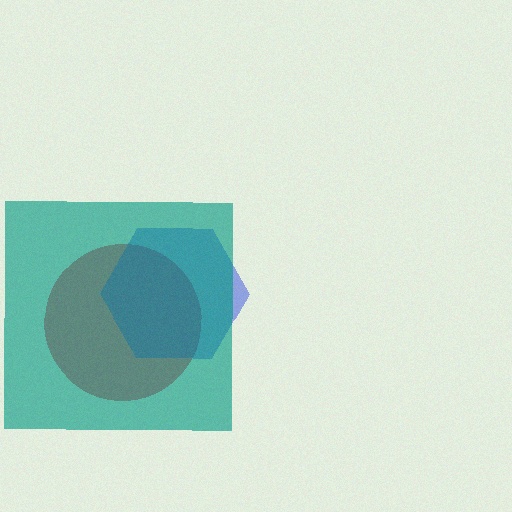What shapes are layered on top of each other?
The layered shapes are: a red circle, a blue hexagon, a teal square.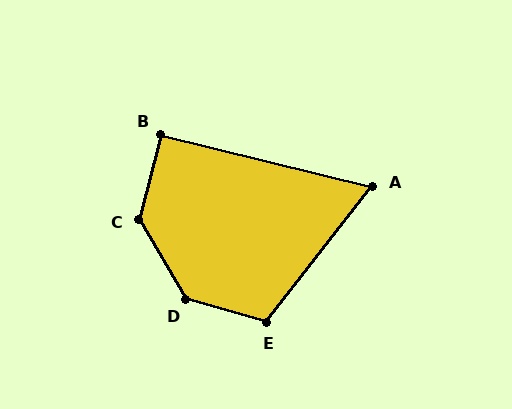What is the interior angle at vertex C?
Approximately 135 degrees (obtuse).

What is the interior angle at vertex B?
Approximately 91 degrees (approximately right).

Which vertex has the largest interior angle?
D, at approximately 136 degrees.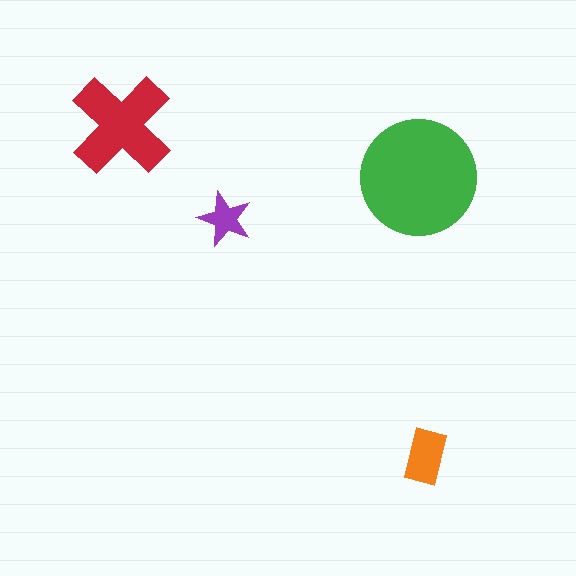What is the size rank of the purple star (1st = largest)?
4th.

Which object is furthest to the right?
The orange rectangle is rightmost.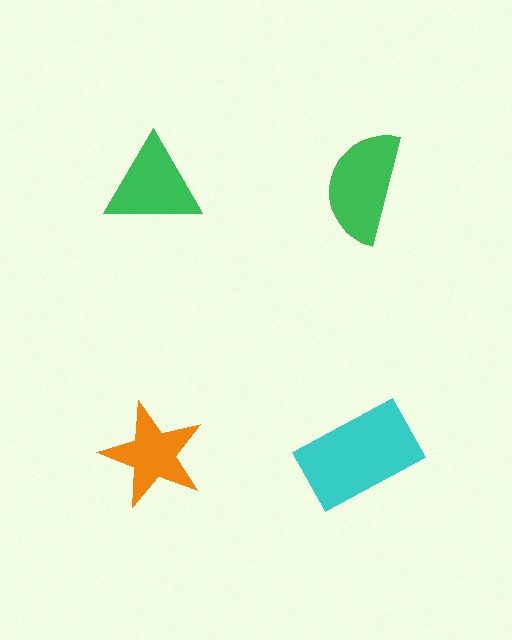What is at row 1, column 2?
A green semicircle.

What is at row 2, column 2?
A cyan rectangle.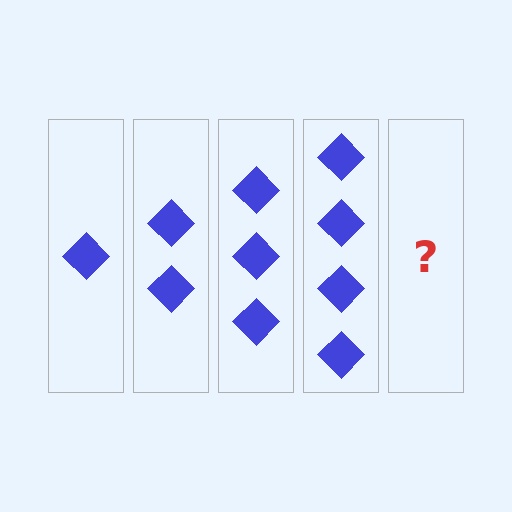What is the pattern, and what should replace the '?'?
The pattern is that each step adds one more diamond. The '?' should be 5 diamonds.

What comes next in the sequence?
The next element should be 5 diamonds.